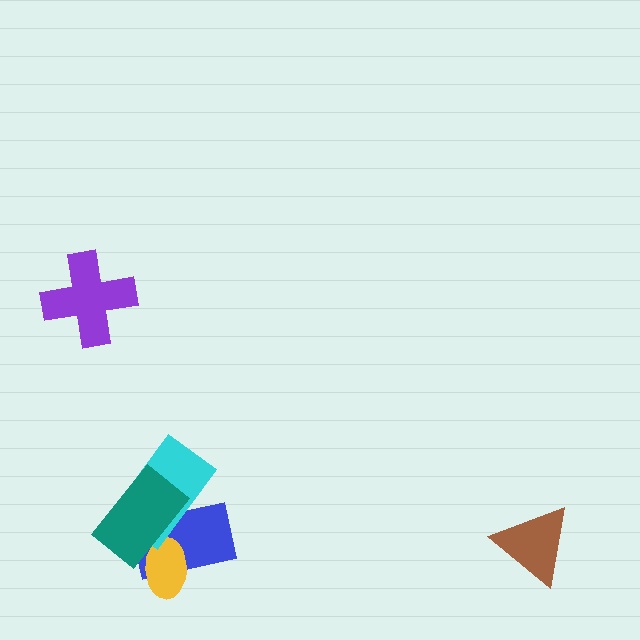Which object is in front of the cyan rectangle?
The teal rectangle is in front of the cyan rectangle.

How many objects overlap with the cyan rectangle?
2 objects overlap with the cyan rectangle.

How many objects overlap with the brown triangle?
0 objects overlap with the brown triangle.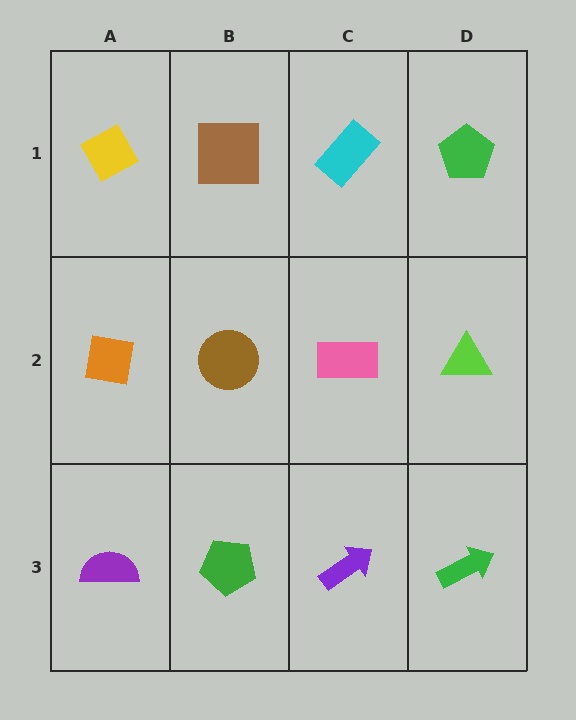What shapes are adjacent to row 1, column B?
A brown circle (row 2, column B), a yellow diamond (row 1, column A), a cyan rectangle (row 1, column C).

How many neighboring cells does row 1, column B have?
3.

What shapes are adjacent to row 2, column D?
A green pentagon (row 1, column D), a green arrow (row 3, column D), a pink rectangle (row 2, column C).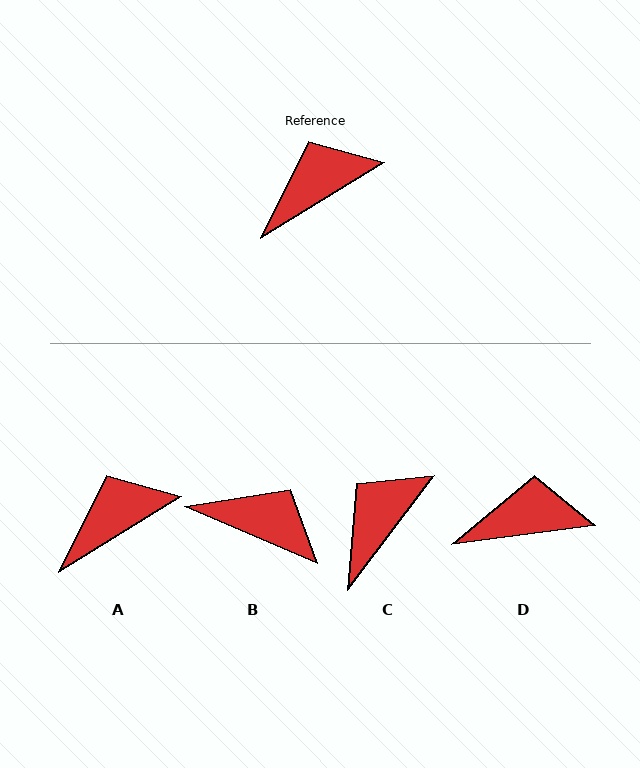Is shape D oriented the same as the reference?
No, it is off by about 24 degrees.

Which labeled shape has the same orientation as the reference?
A.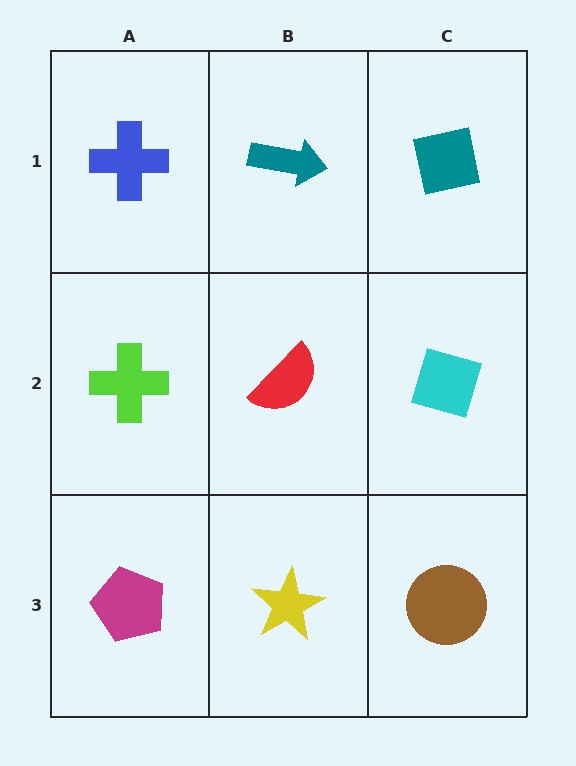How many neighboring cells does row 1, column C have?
2.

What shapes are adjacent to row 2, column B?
A teal arrow (row 1, column B), a yellow star (row 3, column B), a lime cross (row 2, column A), a cyan diamond (row 2, column C).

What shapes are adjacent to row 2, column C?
A teal square (row 1, column C), a brown circle (row 3, column C), a red semicircle (row 2, column B).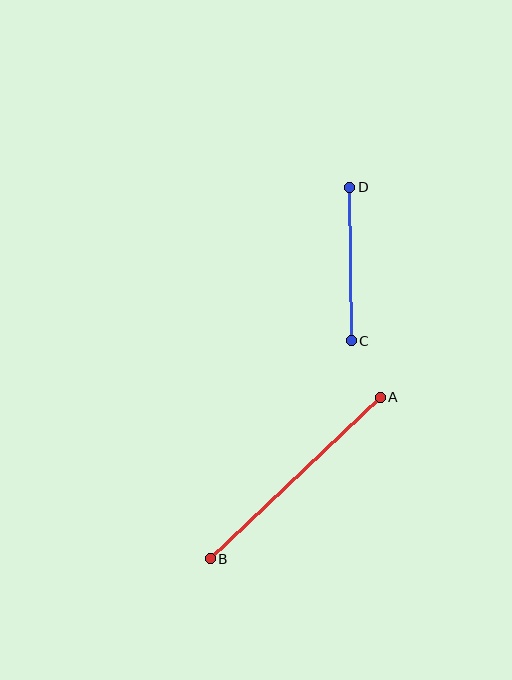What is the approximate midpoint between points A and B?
The midpoint is at approximately (295, 478) pixels.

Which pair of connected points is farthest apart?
Points A and B are farthest apart.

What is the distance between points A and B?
The distance is approximately 235 pixels.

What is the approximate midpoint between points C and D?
The midpoint is at approximately (350, 264) pixels.